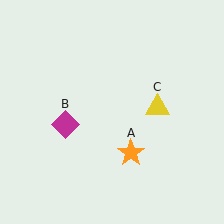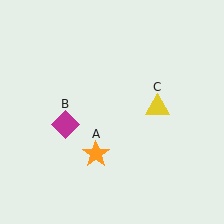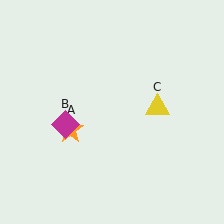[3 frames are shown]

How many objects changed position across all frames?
1 object changed position: orange star (object A).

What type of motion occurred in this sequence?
The orange star (object A) rotated clockwise around the center of the scene.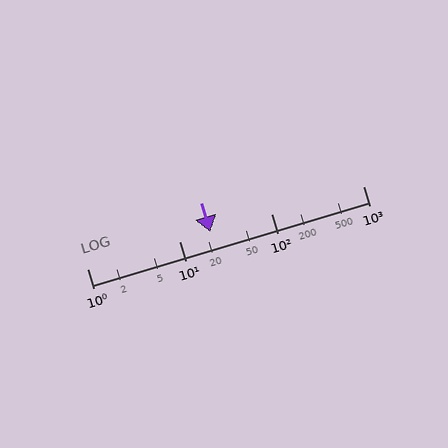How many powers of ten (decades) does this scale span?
The scale spans 3 decades, from 1 to 1000.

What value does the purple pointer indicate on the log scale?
The pointer indicates approximately 22.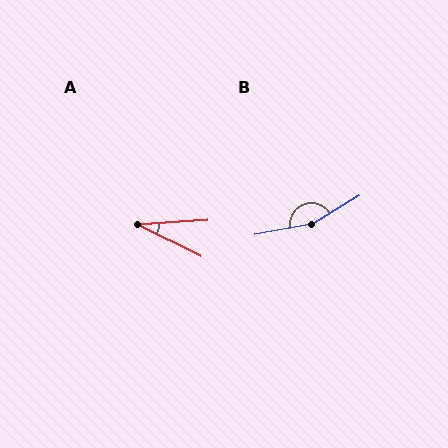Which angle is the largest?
B, at approximately 160 degrees.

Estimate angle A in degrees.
Approximately 30 degrees.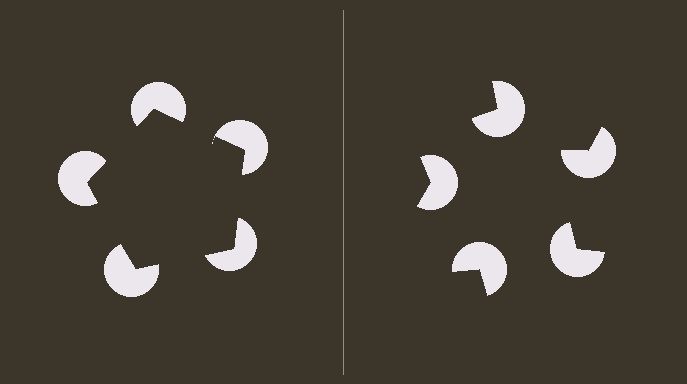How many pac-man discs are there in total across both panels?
10 — 5 on each side.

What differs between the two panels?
The pac-man discs are positioned identically on both sides; only the wedge orientations differ. On the left they align to a pentagon; on the right they are misaligned.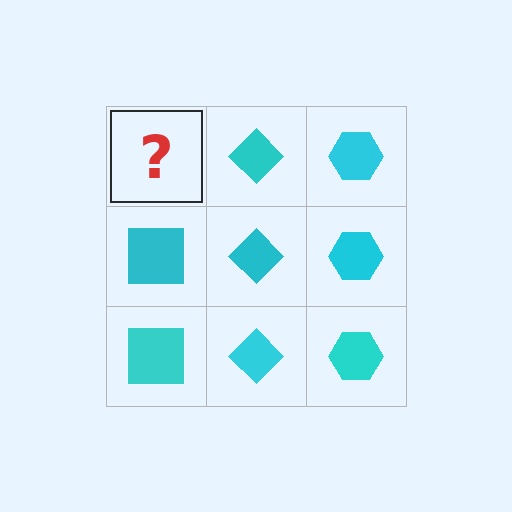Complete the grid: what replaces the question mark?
The question mark should be replaced with a cyan square.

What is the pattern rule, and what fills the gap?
The rule is that each column has a consistent shape. The gap should be filled with a cyan square.